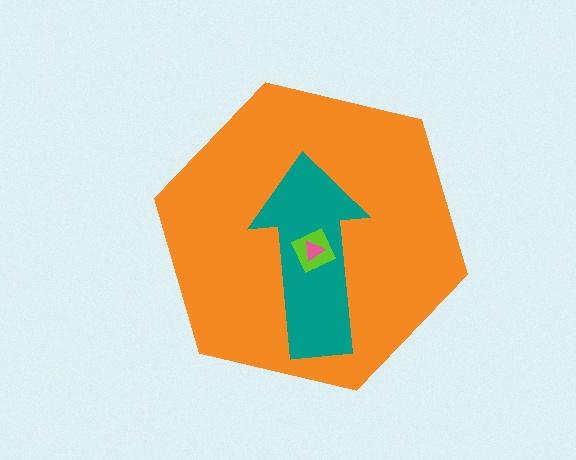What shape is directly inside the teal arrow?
The lime diamond.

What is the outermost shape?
The orange hexagon.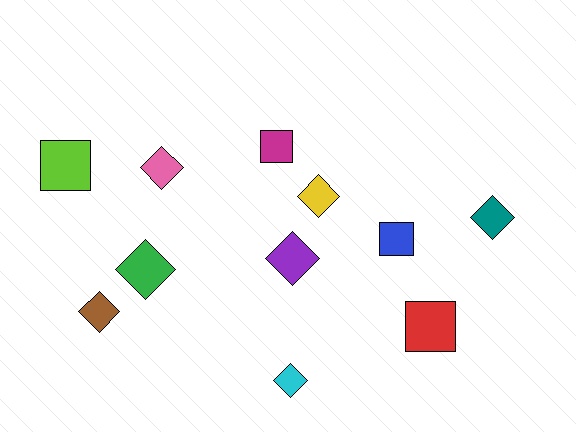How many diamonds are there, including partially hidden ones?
There are 7 diamonds.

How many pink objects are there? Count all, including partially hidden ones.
There is 1 pink object.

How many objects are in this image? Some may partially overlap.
There are 11 objects.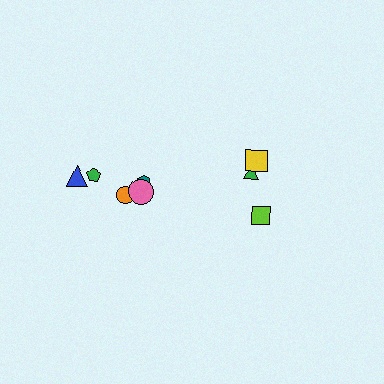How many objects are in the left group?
There are 6 objects.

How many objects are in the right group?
There are 3 objects.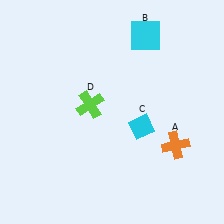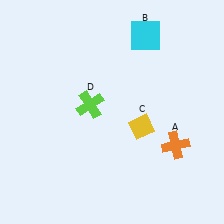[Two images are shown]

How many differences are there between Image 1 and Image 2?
There is 1 difference between the two images.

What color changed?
The diamond (C) changed from cyan in Image 1 to yellow in Image 2.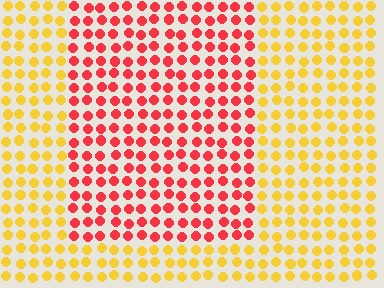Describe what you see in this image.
The image is filled with small yellow elements in a uniform arrangement. A rectangle-shaped region is visible where the elements are tinted to a slightly different hue, forming a subtle color boundary.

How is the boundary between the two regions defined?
The boundary is defined purely by a slight shift in hue (about 53 degrees). Spacing, size, and orientation are identical on both sides.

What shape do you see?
I see a rectangle.